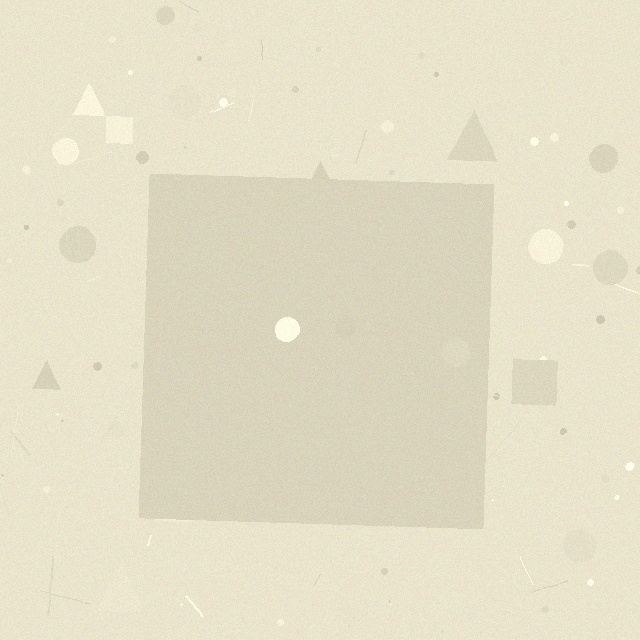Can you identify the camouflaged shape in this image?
The camouflaged shape is a square.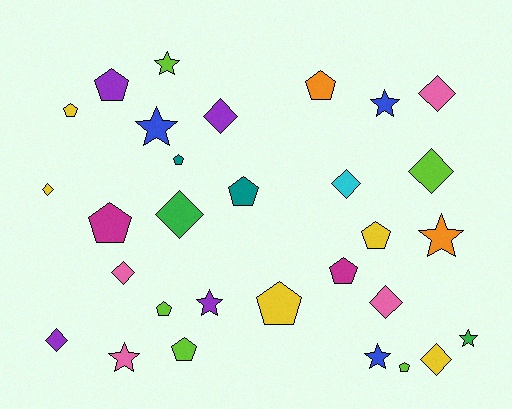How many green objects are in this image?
There are 2 green objects.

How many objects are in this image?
There are 30 objects.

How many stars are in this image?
There are 8 stars.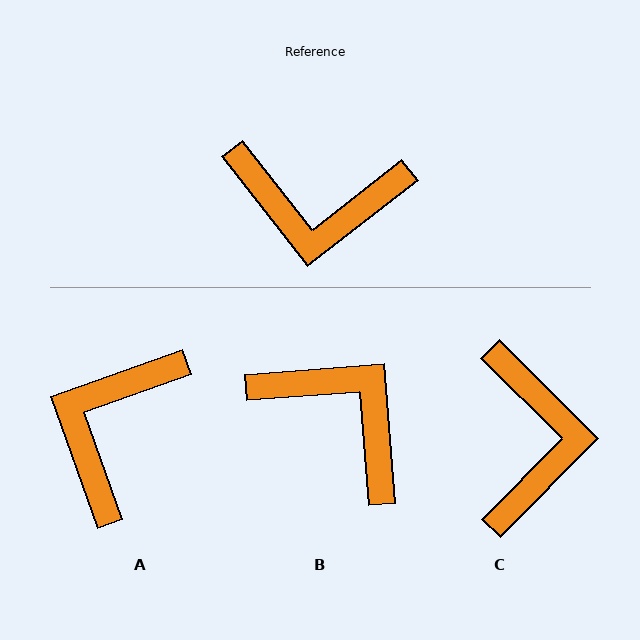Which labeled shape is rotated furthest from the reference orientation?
B, about 146 degrees away.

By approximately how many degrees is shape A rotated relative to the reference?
Approximately 108 degrees clockwise.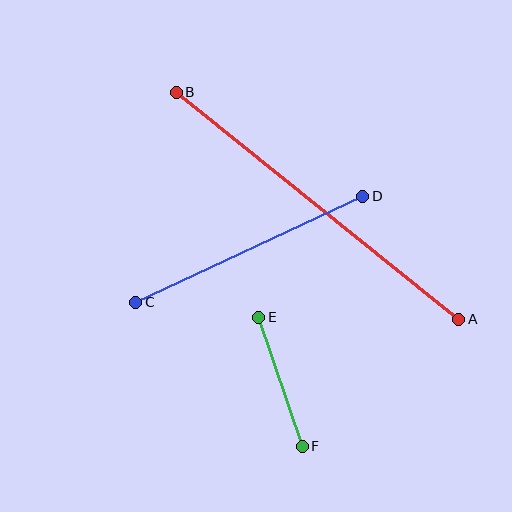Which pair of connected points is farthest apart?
Points A and B are farthest apart.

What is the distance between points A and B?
The distance is approximately 362 pixels.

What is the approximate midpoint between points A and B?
The midpoint is at approximately (317, 206) pixels.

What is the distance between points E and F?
The distance is approximately 136 pixels.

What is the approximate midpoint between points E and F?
The midpoint is at approximately (281, 382) pixels.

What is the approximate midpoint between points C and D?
The midpoint is at approximately (249, 249) pixels.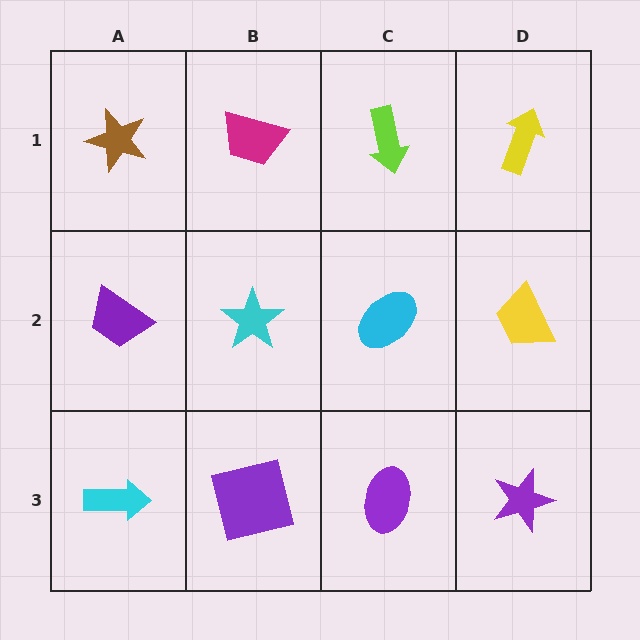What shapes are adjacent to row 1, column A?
A purple trapezoid (row 2, column A), a magenta trapezoid (row 1, column B).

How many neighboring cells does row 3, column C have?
3.